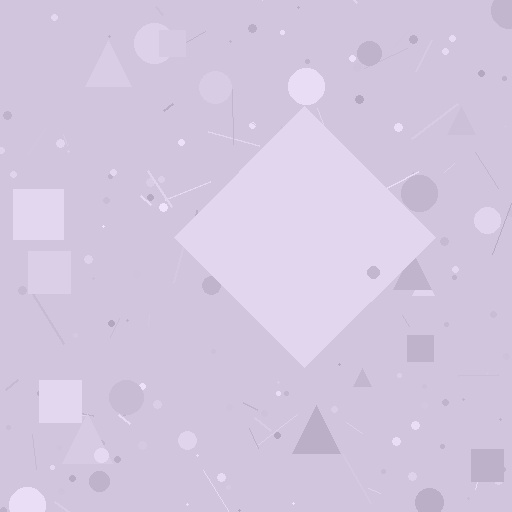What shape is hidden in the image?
A diamond is hidden in the image.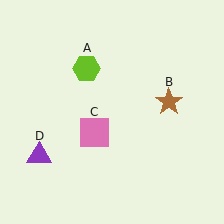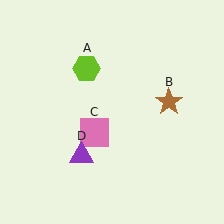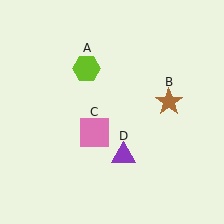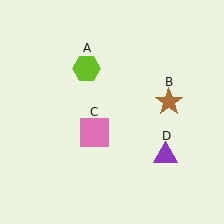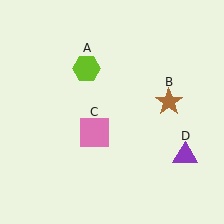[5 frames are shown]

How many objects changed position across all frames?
1 object changed position: purple triangle (object D).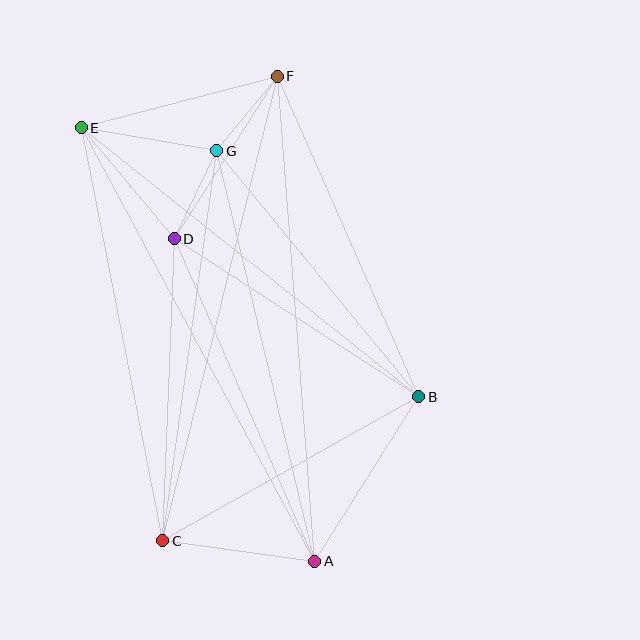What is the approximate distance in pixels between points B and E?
The distance between B and E is approximately 432 pixels.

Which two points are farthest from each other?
Points A and E are farthest from each other.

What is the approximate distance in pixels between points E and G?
The distance between E and G is approximately 138 pixels.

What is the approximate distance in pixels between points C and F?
The distance between C and F is approximately 479 pixels.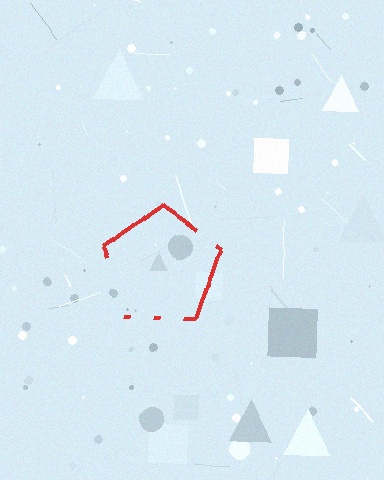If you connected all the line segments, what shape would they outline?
They would outline a pentagon.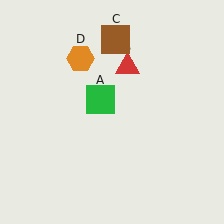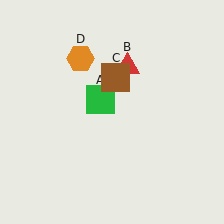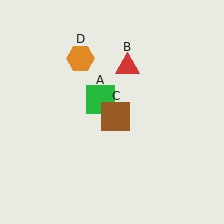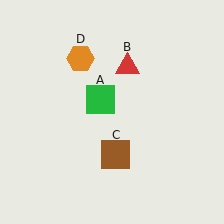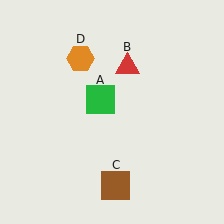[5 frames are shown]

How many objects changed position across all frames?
1 object changed position: brown square (object C).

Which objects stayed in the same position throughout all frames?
Green square (object A) and red triangle (object B) and orange hexagon (object D) remained stationary.